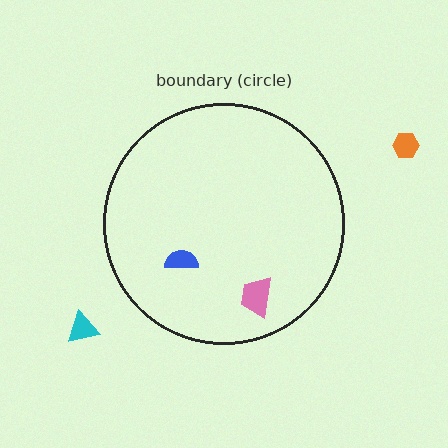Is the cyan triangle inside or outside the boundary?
Outside.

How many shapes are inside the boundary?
2 inside, 2 outside.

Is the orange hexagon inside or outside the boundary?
Outside.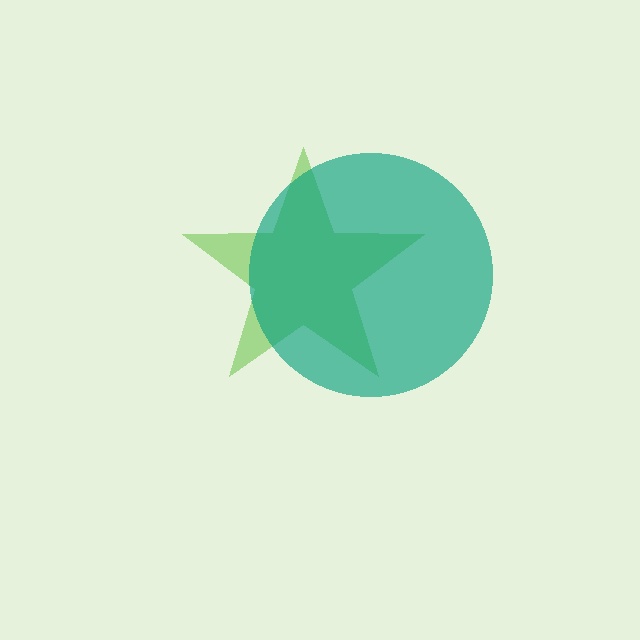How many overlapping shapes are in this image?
There are 2 overlapping shapes in the image.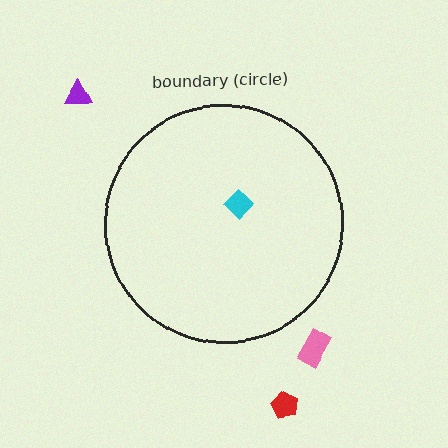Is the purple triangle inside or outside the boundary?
Outside.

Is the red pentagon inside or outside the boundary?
Outside.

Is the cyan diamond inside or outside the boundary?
Inside.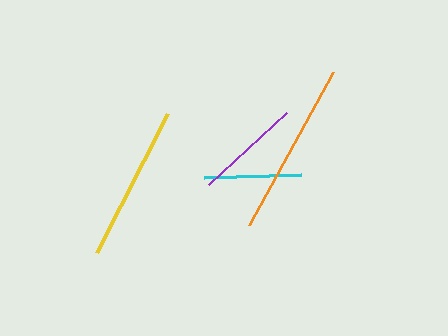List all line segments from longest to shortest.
From longest to shortest: orange, yellow, purple, cyan.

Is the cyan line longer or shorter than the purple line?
The purple line is longer than the cyan line.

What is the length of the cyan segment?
The cyan segment is approximately 97 pixels long.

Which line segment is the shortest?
The cyan line is the shortest at approximately 97 pixels.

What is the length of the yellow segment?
The yellow segment is approximately 156 pixels long.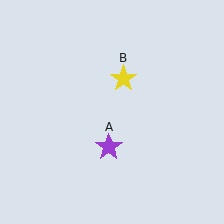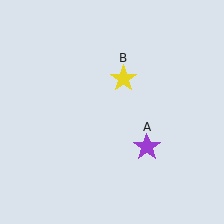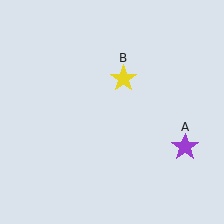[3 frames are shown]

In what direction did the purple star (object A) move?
The purple star (object A) moved right.